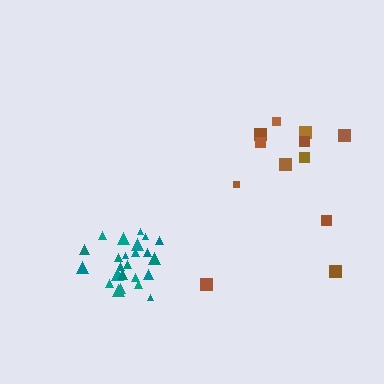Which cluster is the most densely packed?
Teal.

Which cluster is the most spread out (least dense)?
Brown.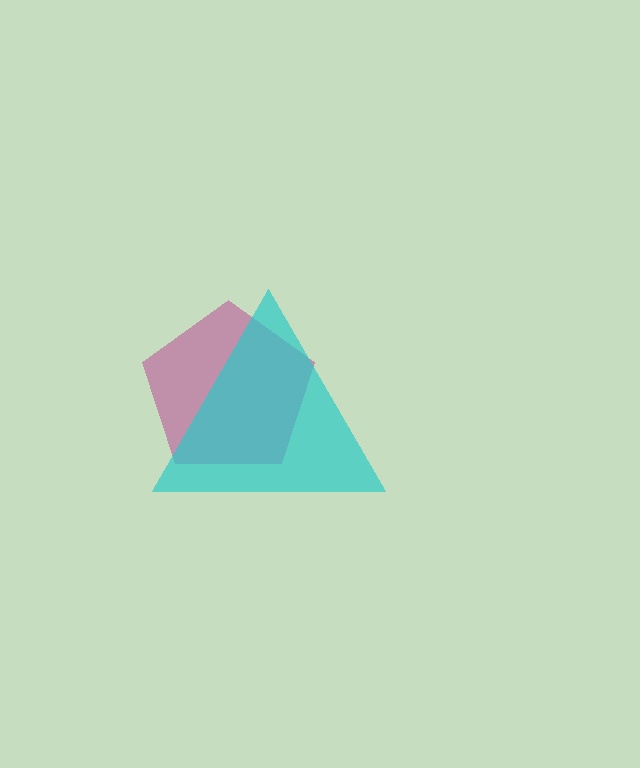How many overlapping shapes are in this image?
There are 2 overlapping shapes in the image.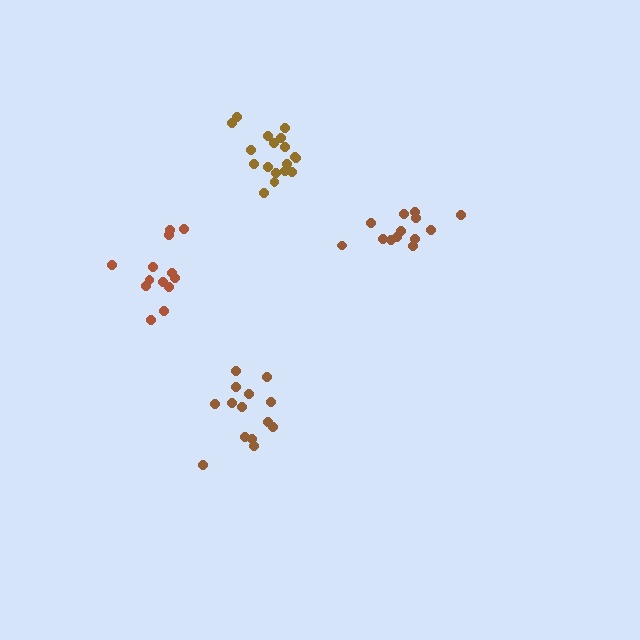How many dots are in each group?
Group 1: 13 dots, Group 2: 13 dots, Group 3: 18 dots, Group 4: 14 dots (58 total).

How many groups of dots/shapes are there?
There are 4 groups.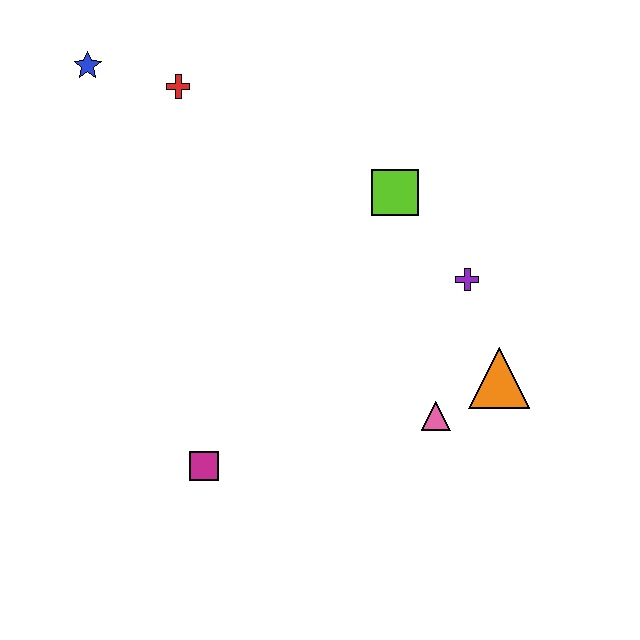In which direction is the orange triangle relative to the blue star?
The orange triangle is to the right of the blue star.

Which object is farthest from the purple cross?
The blue star is farthest from the purple cross.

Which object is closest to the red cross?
The blue star is closest to the red cross.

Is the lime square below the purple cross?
No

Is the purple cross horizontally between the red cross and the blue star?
No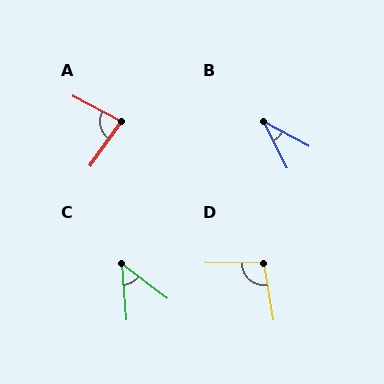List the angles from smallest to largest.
B (35°), C (48°), A (82°), D (100°).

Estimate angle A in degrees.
Approximately 82 degrees.